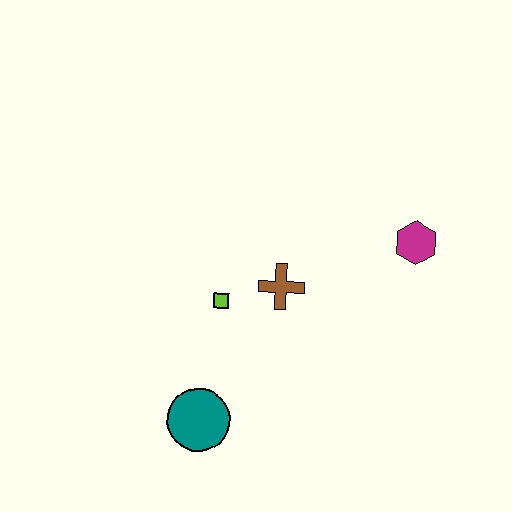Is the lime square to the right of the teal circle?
Yes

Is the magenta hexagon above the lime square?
Yes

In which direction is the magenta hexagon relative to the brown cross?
The magenta hexagon is to the right of the brown cross.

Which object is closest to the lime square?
The brown cross is closest to the lime square.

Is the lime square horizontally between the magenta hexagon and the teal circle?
Yes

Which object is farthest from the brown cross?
The teal circle is farthest from the brown cross.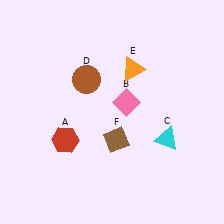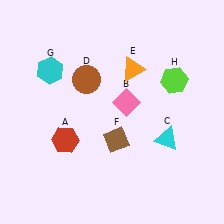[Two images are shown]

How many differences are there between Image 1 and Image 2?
There are 2 differences between the two images.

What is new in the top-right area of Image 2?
A lime hexagon (H) was added in the top-right area of Image 2.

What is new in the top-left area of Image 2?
A cyan hexagon (G) was added in the top-left area of Image 2.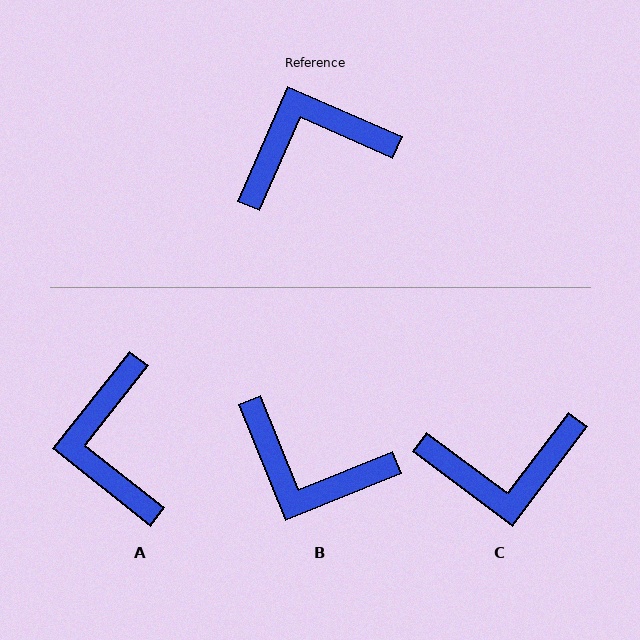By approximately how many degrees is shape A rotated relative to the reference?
Approximately 75 degrees counter-clockwise.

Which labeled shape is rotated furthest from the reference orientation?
C, about 167 degrees away.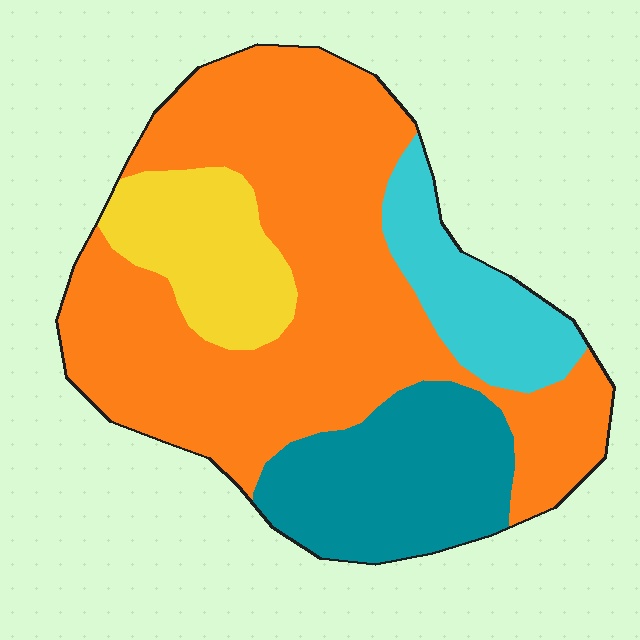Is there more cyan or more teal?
Teal.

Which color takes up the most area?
Orange, at roughly 55%.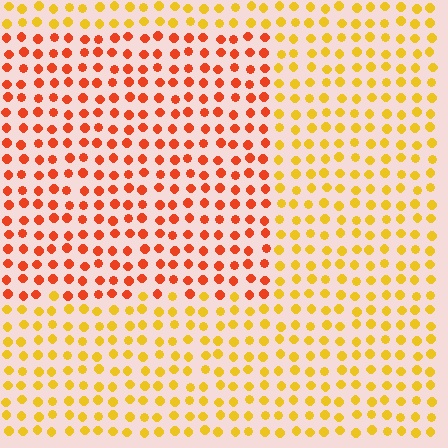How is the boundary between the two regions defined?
The boundary is defined purely by a slight shift in hue (about 38 degrees). Spacing, size, and orientation are identical on both sides.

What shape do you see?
I see a rectangle.